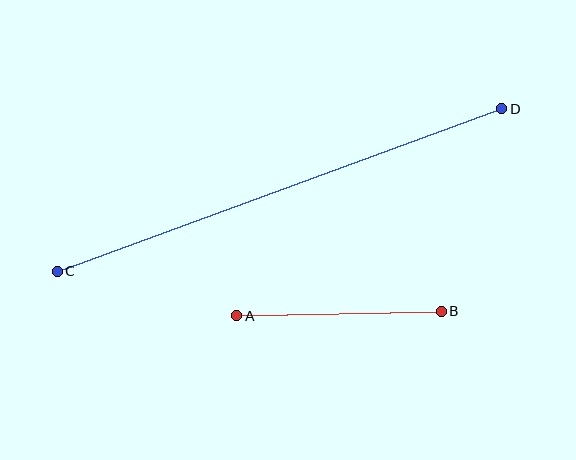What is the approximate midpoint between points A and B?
The midpoint is at approximately (339, 313) pixels.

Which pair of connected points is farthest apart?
Points C and D are farthest apart.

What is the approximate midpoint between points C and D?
The midpoint is at approximately (279, 190) pixels.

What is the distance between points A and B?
The distance is approximately 204 pixels.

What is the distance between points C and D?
The distance is approximately 473 pixels.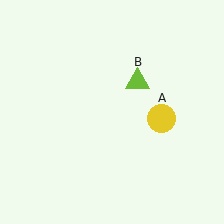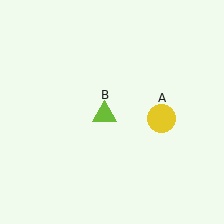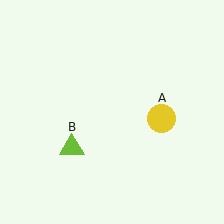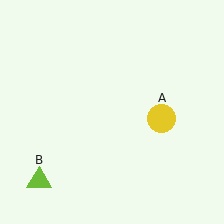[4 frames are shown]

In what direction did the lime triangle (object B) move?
The lime triangle (object B) moved down and to the left.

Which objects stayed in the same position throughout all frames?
Yellow circle (object A) remained stationary.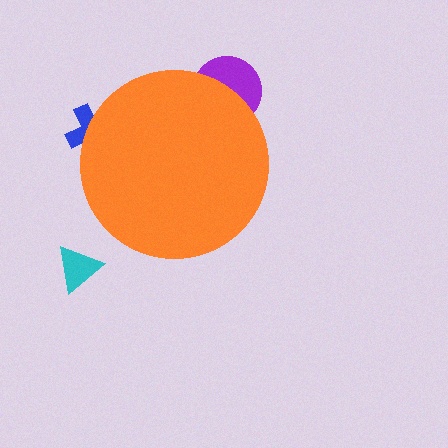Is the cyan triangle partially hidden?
No, the cyan triangle is fully visible.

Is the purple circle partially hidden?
Yes, the purple circle is partially hidden behind the orange circle.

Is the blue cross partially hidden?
Yes, the blue cross is partially hidden behind the orange circle.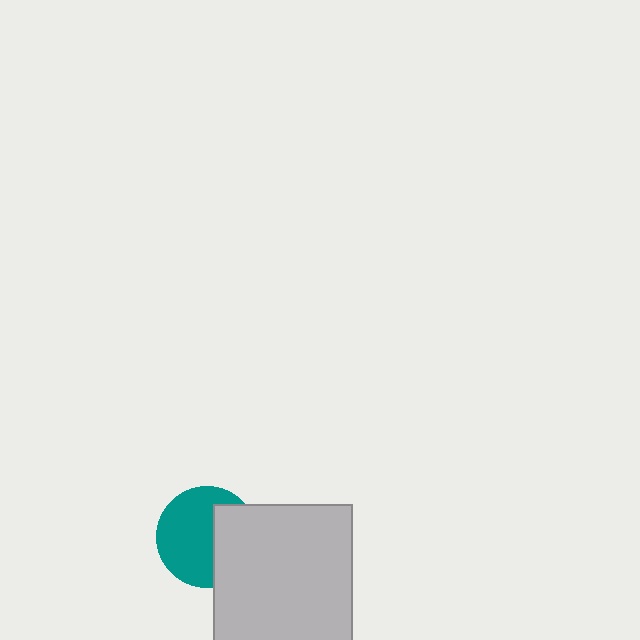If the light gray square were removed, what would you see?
You would see the complete teal circle.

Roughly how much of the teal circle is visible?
About half of it is visible (roughly 62%).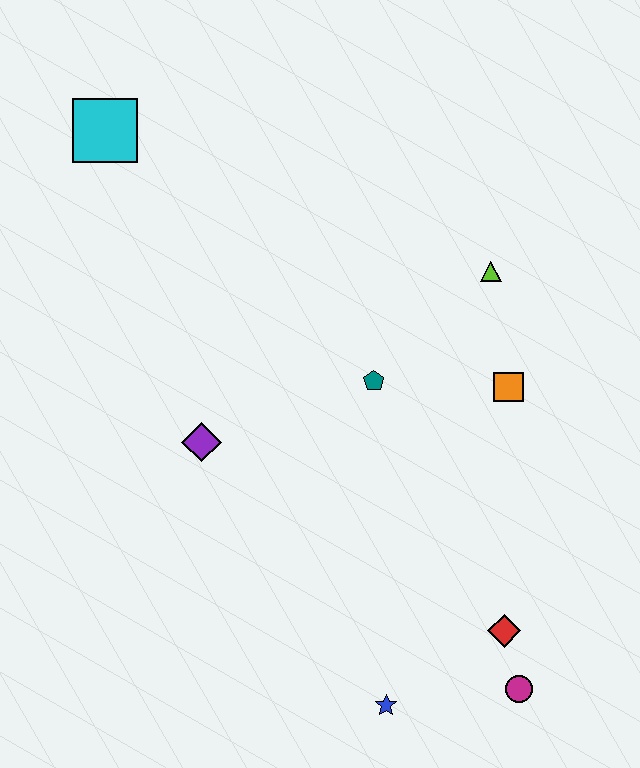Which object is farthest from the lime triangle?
The blue star is farthest from the lime triangle.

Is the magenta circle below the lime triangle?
Yes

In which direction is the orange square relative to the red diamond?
The orange square is above the red diamond.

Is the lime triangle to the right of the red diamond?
No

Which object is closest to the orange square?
The lime triangle is closest to the orange square.